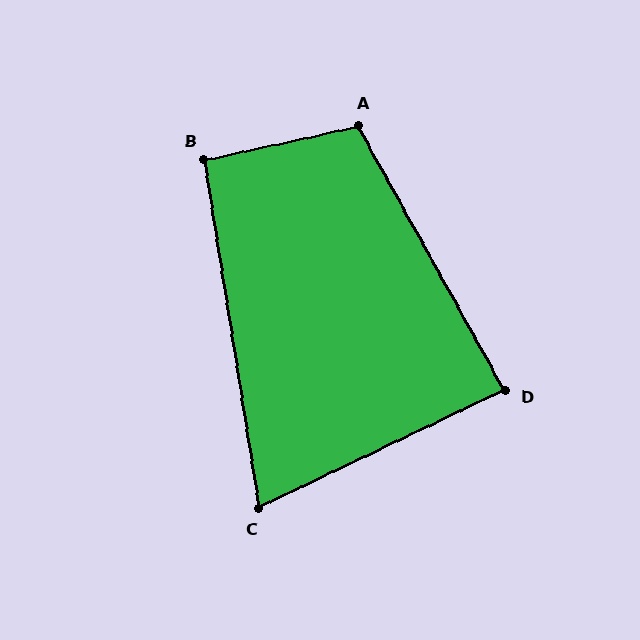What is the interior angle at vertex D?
Approximately 87 degrees (approximately right).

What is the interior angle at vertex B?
Approximately 93 degrees (approximately right).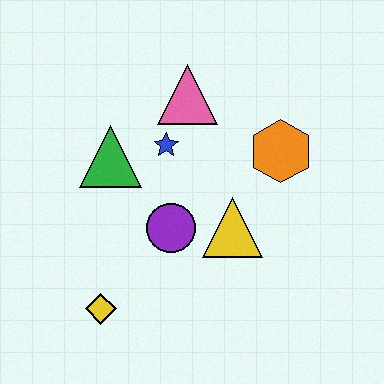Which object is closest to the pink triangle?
The blue star is closest to the pink triangle.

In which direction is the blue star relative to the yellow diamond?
The blue star is above the yellow diamond.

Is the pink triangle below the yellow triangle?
No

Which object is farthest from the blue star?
The yellow diamond is farthest from the blue star.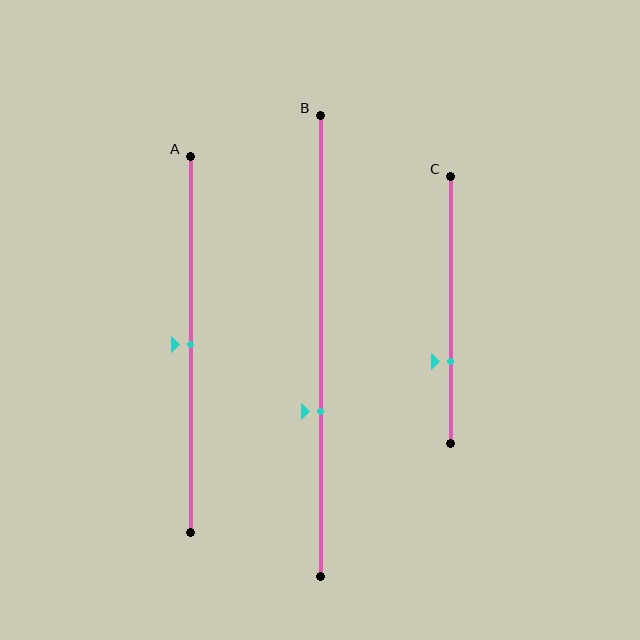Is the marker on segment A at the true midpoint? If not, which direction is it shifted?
Yes, the marker on segment A is at the true midpoint.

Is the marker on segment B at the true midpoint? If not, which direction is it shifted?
No, the marker on segment B is shifted downward by about 14% of the segment length.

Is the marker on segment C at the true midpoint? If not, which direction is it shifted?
No, the marker on segment C is shifted downward by about 19% of the segment length.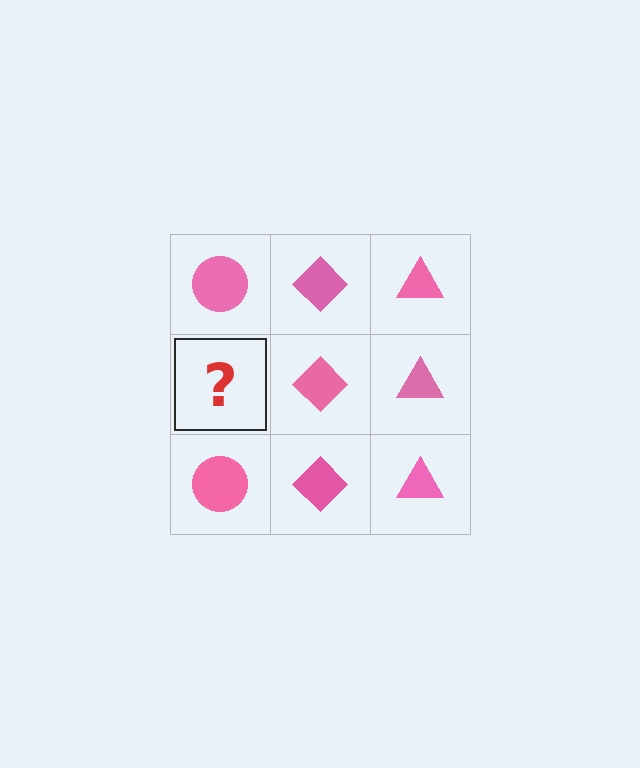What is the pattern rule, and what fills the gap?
The rule is that each column has a consistent shape. The gap should be filled with a pink circle.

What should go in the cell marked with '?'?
The missing cell should contain a pink circle.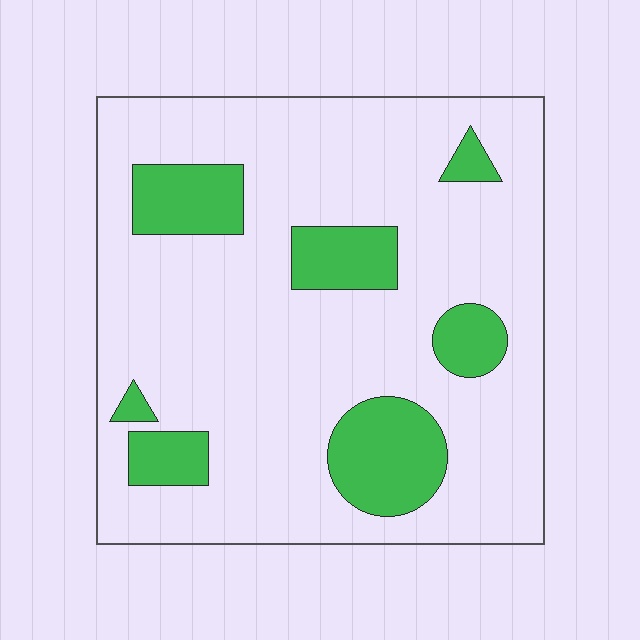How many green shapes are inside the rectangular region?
7.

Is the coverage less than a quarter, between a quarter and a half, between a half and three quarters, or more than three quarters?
Less than a quarter.